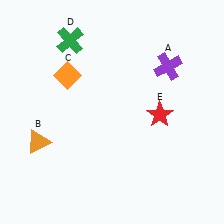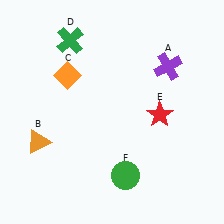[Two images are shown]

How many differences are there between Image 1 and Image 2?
There is 1 difference between the two images.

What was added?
A green circle (F) was added in Image 2.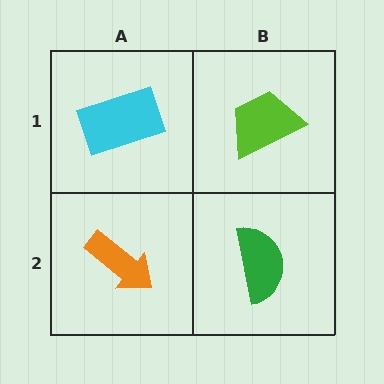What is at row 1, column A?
A cyan rectangle.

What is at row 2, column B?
A green semicircle.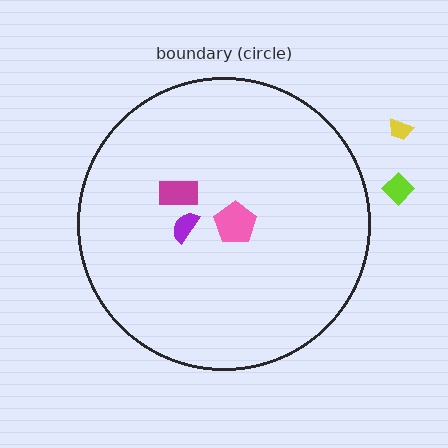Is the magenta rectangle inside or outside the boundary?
Inside.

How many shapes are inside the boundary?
3 inside, 2 outside.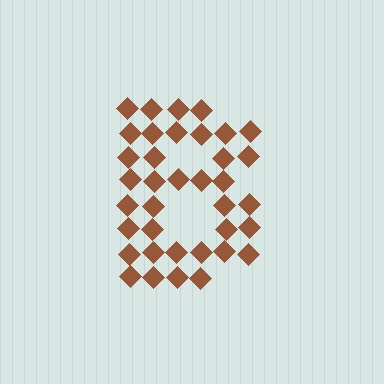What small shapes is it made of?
It is made of small diamonds.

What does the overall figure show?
The overall figure shows the letter B.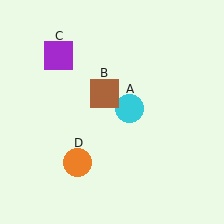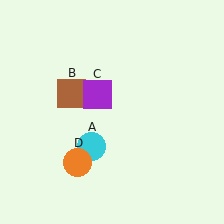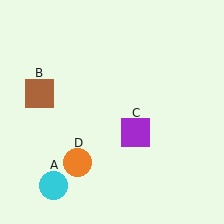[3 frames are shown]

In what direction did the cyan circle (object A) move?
The cyan circle (object A) moved down and to the left.